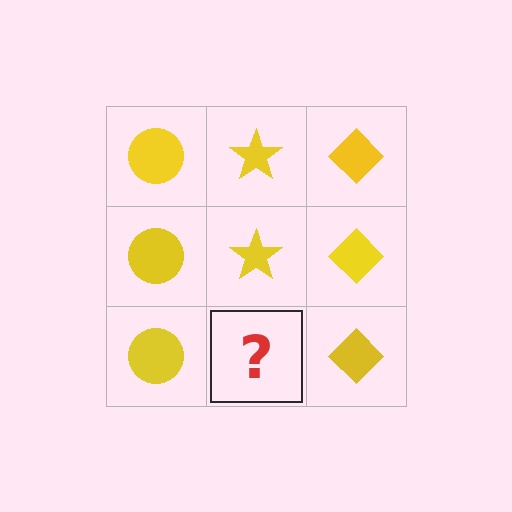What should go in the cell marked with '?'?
The missing cell should contain a yellow star.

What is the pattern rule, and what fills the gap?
The rule is that each column has a consistent shape. The gap should be filled with a yellow star.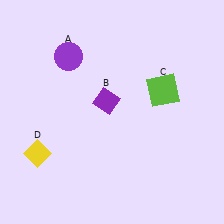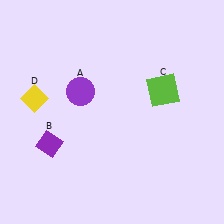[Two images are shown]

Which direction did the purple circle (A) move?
The purple circle (A) moved down.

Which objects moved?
The objects that moved are: the purple circle (A), the purple diamond (B), the yellow diamond (D).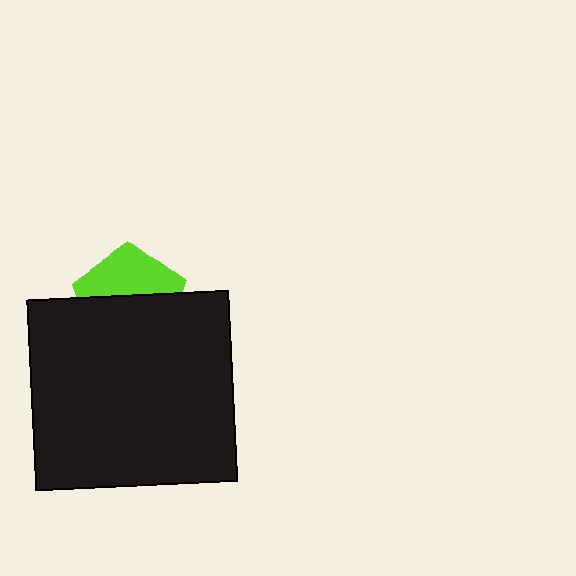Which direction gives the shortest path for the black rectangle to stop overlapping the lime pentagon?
Moving down gives the shortest separation.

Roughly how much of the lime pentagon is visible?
A small part of it is visible (roughly 44%).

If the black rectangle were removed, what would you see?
You would see the complete lime pentagon.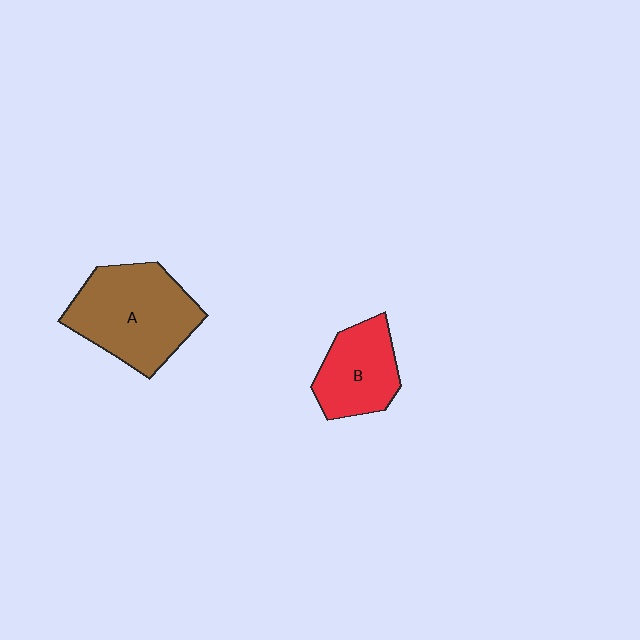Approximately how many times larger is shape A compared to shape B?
Approximately 1.6 times.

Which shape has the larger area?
Shape A (brown).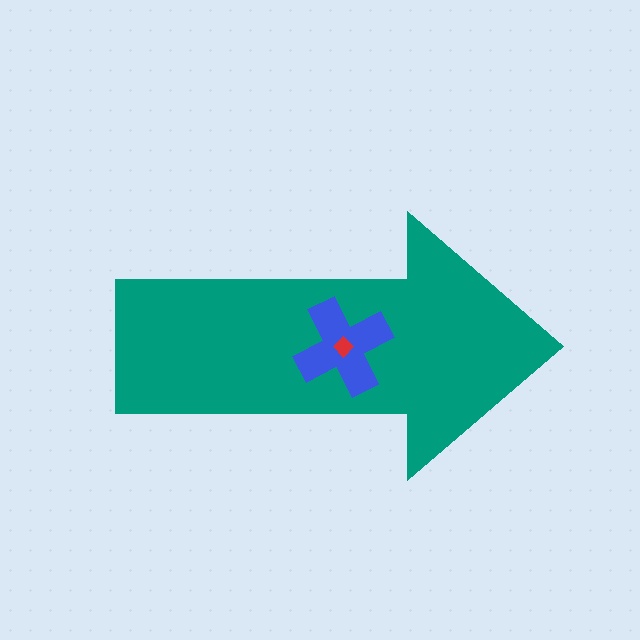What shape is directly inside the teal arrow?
The blue cross.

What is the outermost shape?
The teal arrow.